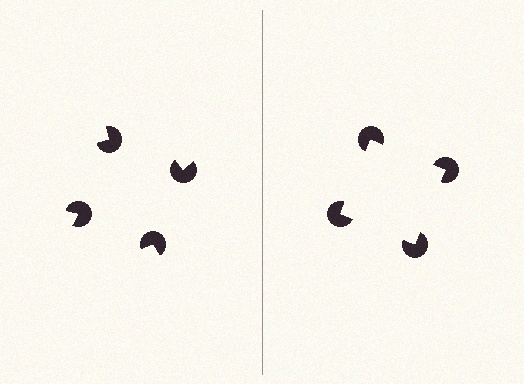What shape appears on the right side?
An illusory square.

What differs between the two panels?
The pac-man discs are positioned identically on both sides; only the wedge orientations differ. On the right they align to a square; on the left they are misaligned.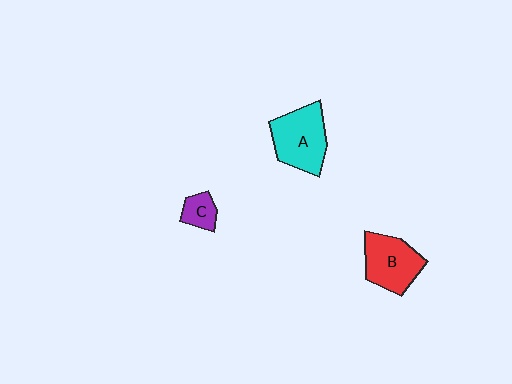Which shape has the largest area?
Shape A (cyan).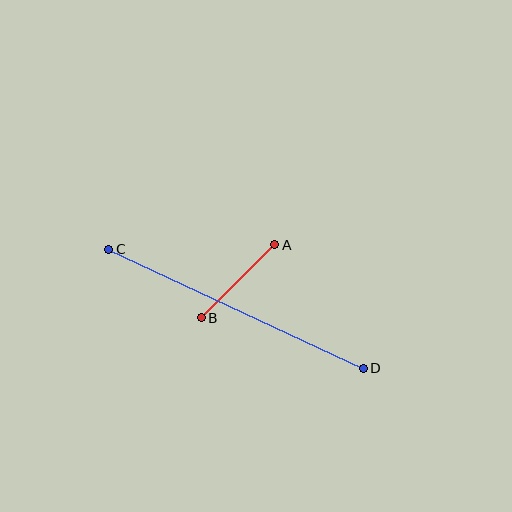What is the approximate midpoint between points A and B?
The midpoint is at approximately (238, 281) pixels.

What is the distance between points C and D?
The distance is approximately 281 pixels.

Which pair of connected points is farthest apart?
Points C and D are farthest apart.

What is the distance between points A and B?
The distance is approximately 104 pixels.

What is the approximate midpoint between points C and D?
The midpoint is at approximately (236, 309) pixels.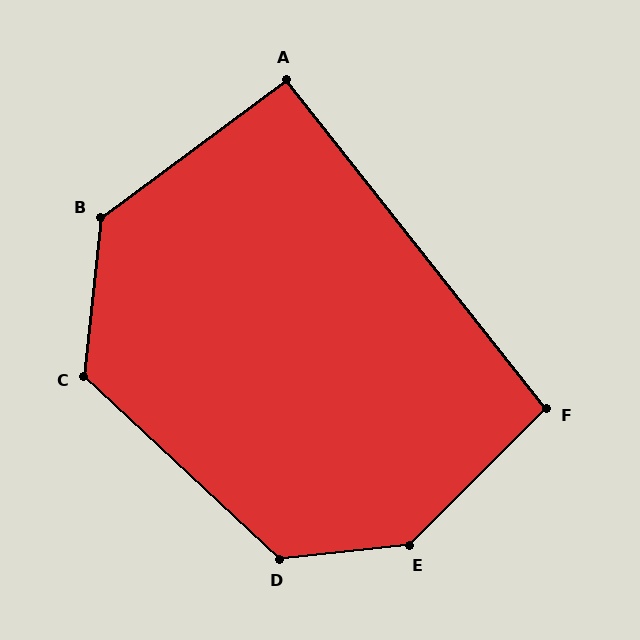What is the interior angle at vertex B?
Approximately 132 degrees (obtuse).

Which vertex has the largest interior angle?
E, at approximately 141 degrees.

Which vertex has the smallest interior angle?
A, at approximately 92 degrees.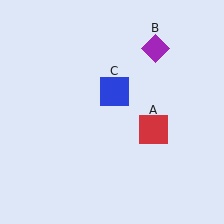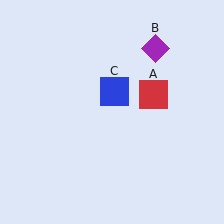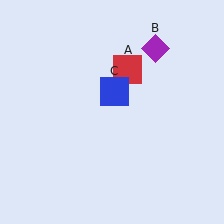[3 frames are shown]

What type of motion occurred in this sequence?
The red square (object A) rotated counterclockwise around the center of the scene.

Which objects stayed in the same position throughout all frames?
Purple diamond (object B) and blue square (object C) remained stationary.